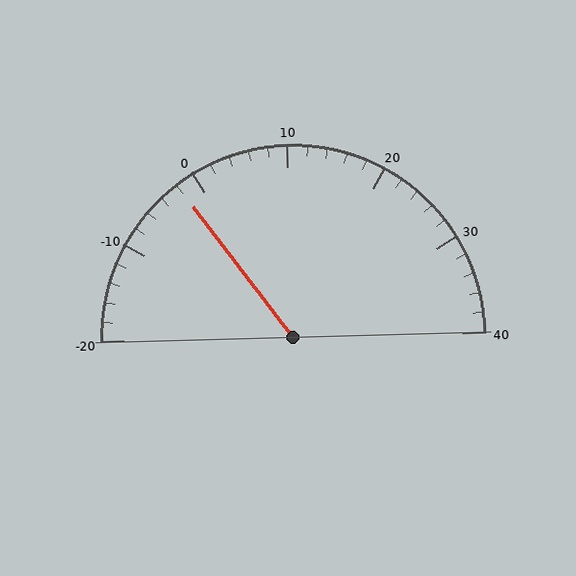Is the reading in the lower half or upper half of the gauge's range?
The reading is in the lower half of the range (-20 to 40).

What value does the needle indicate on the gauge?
The needle indicates approximately -2.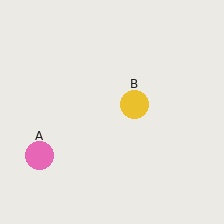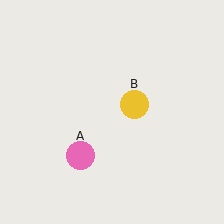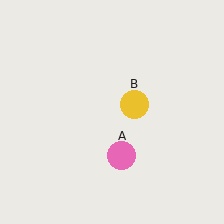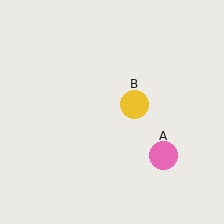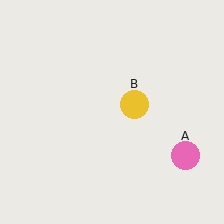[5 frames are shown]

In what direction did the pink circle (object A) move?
The pink circle (object A) moved right.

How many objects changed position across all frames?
1 object changed position: pink circle (object A).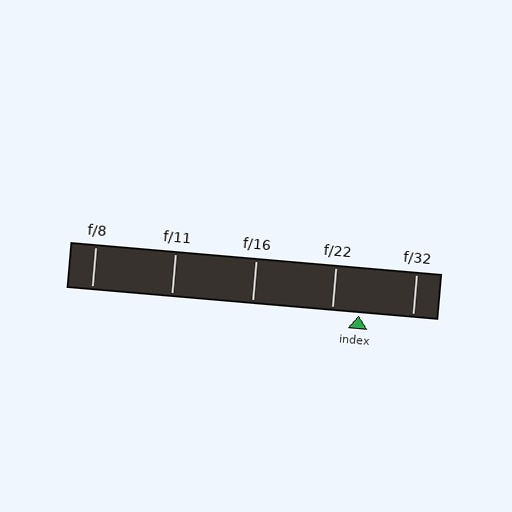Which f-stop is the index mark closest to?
The index mark is closest to f/22.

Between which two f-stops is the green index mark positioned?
The index mark is between f/22 and f/32.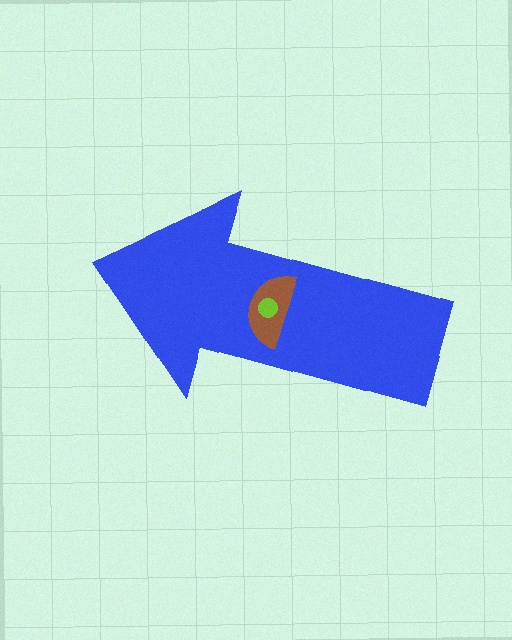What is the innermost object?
The lime circle.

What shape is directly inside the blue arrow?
The brown semicircle.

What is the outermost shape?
The blue arrow.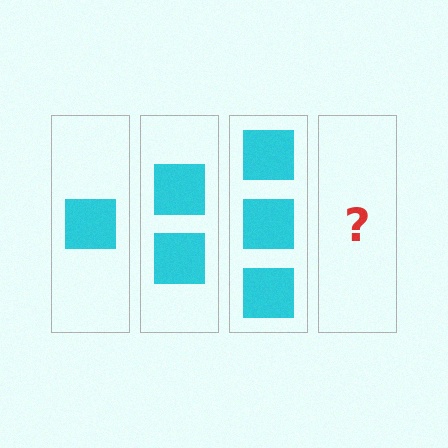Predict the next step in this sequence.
The next step is 4 squares.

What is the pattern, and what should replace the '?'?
The pattern is that each step adds one more square. The '?' should be 4 squares.